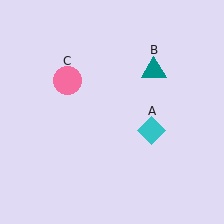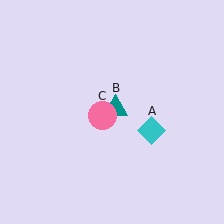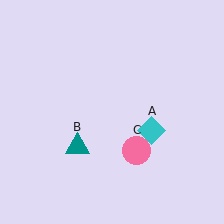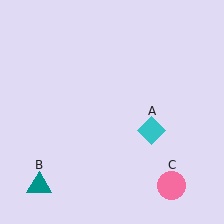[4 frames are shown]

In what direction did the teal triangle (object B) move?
The teal triangle (object B) moved down and to the left.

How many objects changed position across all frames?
2 objects changed position: teal triangle (object B), pink circle (object C).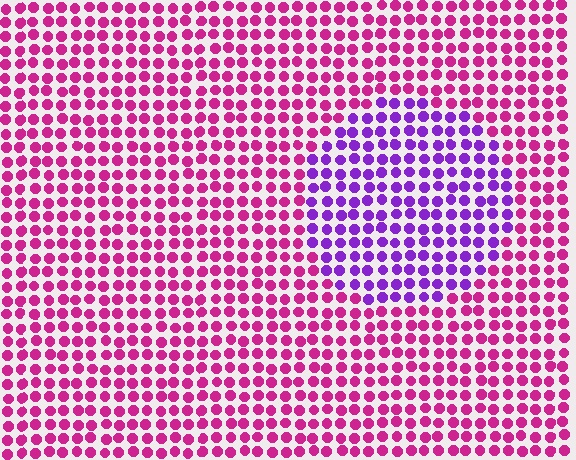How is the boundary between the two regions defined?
The boundary is defined purely by a slight shift in hue (about 46 degrees). Spacing, size, and orientation are identical on both sides.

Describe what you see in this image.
The image is filled with small magenta elements in a uniform arrangement. A circle-shaped region is visible where the elements are tinted to a slightly different hue, forming a subtle color boundary.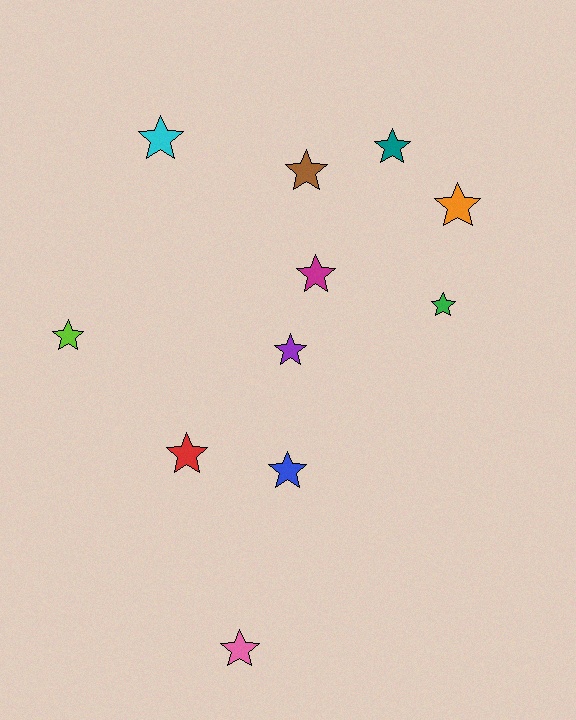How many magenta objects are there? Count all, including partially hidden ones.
There is 1 magenta object.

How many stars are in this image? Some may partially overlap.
There are 11 stars.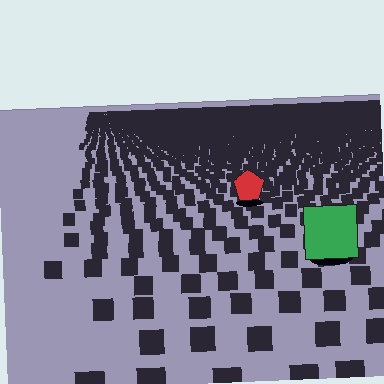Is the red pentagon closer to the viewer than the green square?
No. The green square is closer — you can tell from the texture gradient: the ground texture is coarser near it.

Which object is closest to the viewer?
The green square is closest. The texture marks near it are larger and more spread out.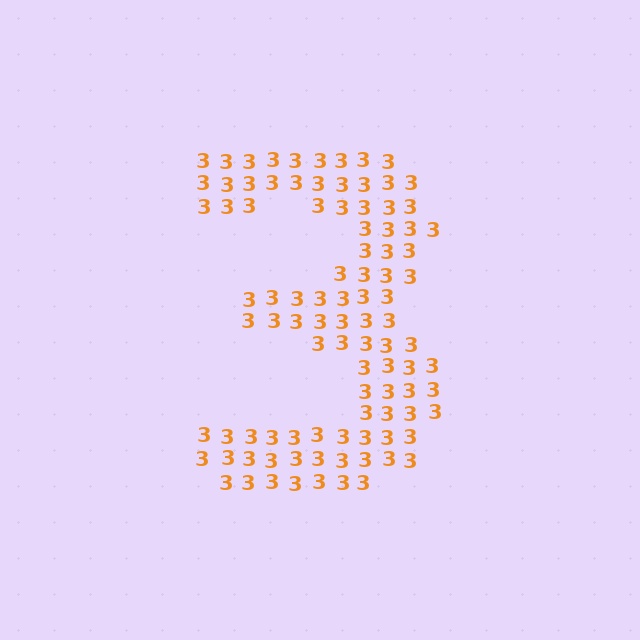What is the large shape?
The large shape is the digit 3.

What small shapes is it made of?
It is made of small digit 3's.